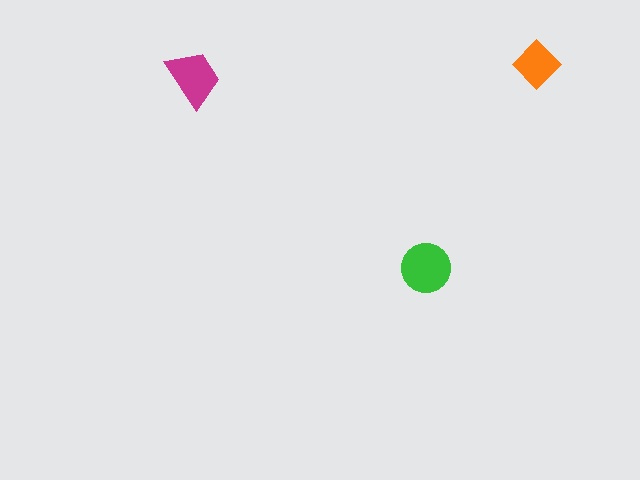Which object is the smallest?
The orange diamond.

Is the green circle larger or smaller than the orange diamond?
Larger.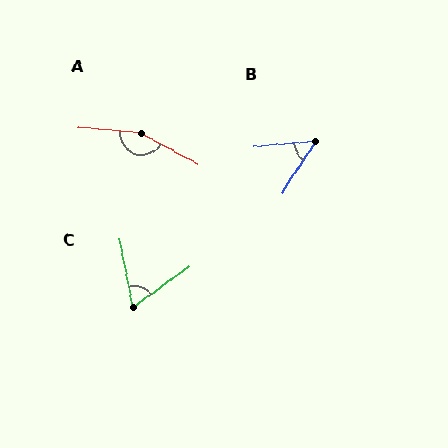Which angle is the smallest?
B, at approximately 52 degrees.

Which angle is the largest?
A, at approximately 157 degrees.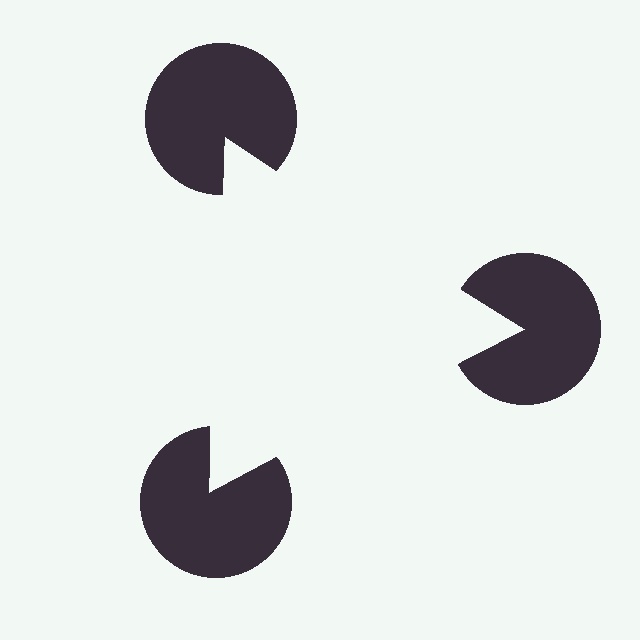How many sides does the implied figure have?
3 sides.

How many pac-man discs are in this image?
There are 3 — one at each vertex of the illusory triangle.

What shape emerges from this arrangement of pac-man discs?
An illusory triangle — its edges are inferred from the aligned wedge cuts in the pac-man discs, not physically drawn.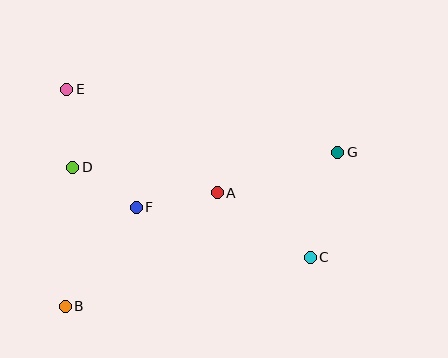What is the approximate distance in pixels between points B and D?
The distance between B and D is approximately 139 pixels.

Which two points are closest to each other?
Points D and F are closest to each other.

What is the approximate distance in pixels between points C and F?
The distance between C and F is approximately 181 pixels.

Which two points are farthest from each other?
Points B and G are farthest from each other.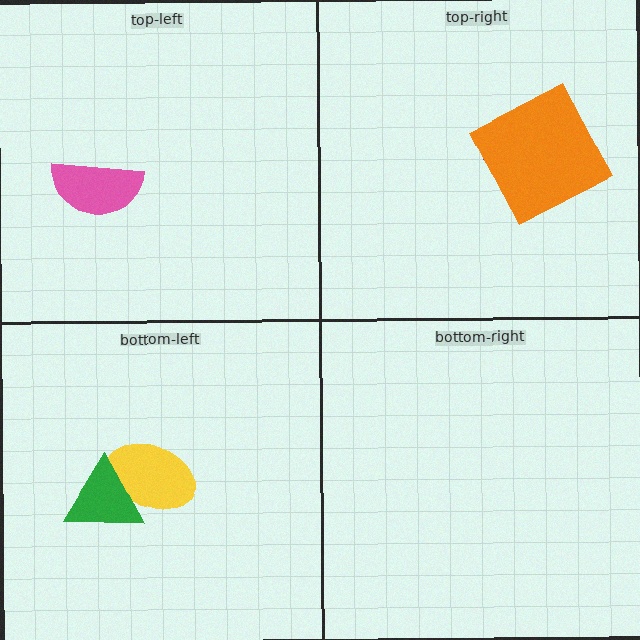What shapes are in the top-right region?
The purple arrow, the orange square.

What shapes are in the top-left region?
The pink semicircle.